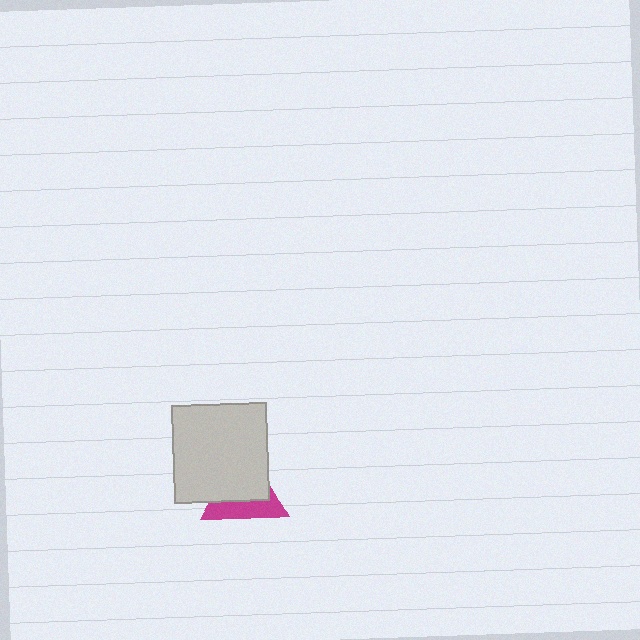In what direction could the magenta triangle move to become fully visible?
The magenta triangle could move toward the lower-right. That would shift it out from behind the light gray rectangle entirely.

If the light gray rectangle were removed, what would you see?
You would see the complete magenta triangle.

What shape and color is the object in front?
The object in front is a light gray rectangle.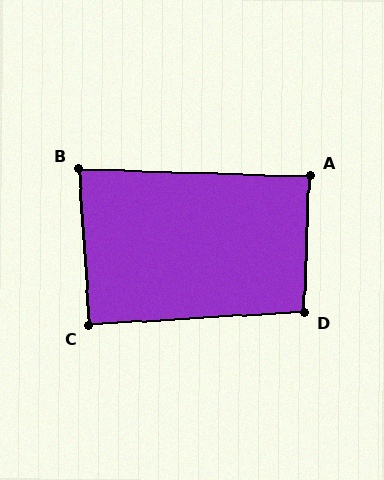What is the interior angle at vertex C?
Approximately 90 degrees (approximately right).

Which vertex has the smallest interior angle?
B, at approximately 85 degrees.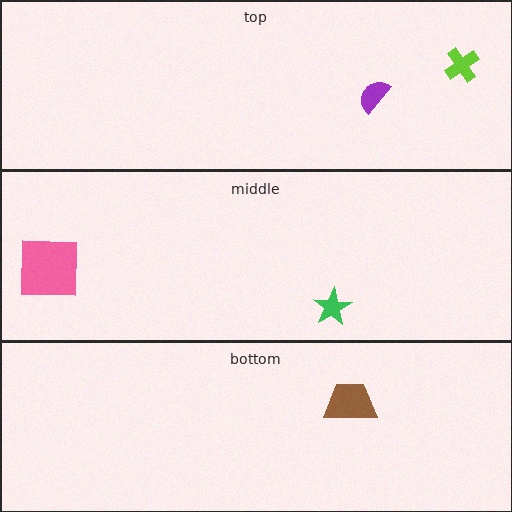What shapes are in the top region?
The lime cross, the purple semicircle.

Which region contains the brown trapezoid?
The bottom region.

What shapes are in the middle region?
The pink square, the green star.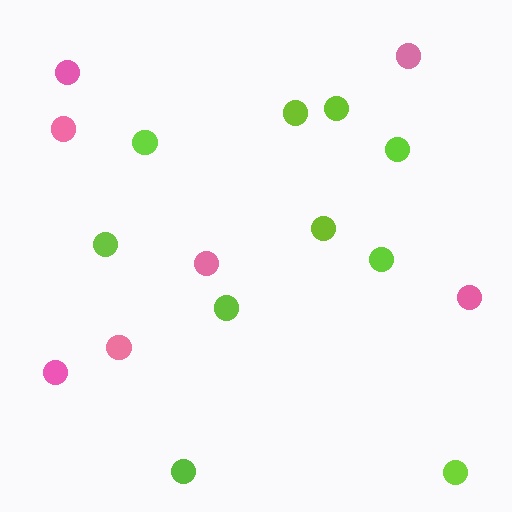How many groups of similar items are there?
There are 2 groups: one group of pink circles (7) and one group of lime circles (10).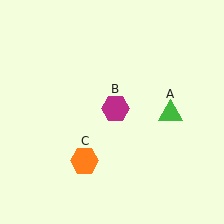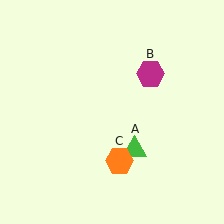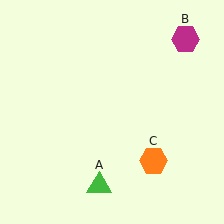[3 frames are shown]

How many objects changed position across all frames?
3 objects changed position: green triangle (object A), magenta hexagon (object B), orange hexagon (object C).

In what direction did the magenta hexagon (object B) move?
The magenta hexagon (object B) moved up and to the right.